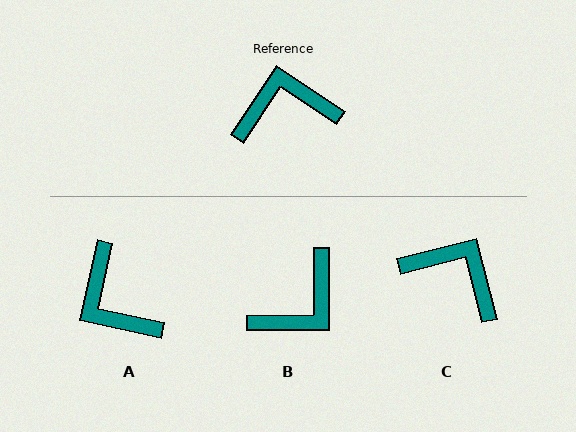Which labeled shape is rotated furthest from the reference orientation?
B, about 146 degrees away.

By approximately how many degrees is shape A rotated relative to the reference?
Approximately 111 degrees counter-clockwise.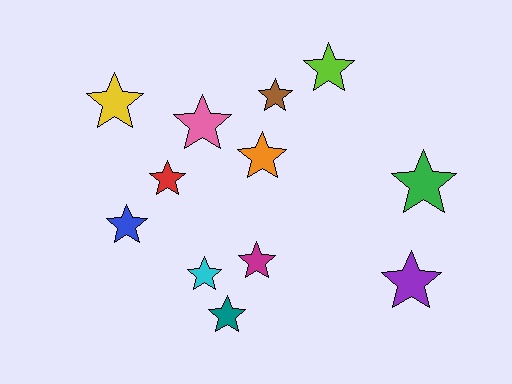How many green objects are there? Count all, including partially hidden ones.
There is 1 green object.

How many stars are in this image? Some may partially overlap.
There are 12 stars.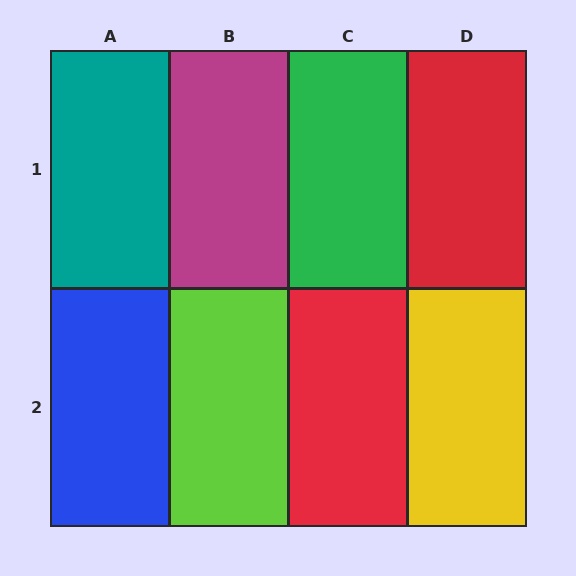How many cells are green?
1 cell is green.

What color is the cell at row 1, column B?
Magenta.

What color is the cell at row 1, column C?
Green.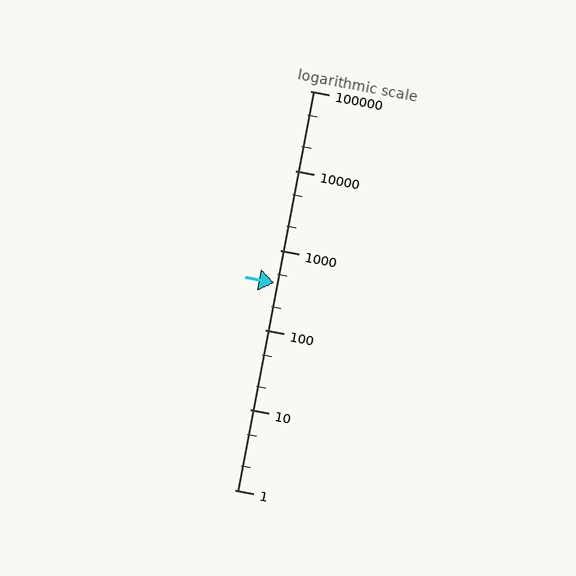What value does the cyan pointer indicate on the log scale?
The pointer indicates approximately 390.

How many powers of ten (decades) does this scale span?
The scale spans 5 decades, from 1 to 100000.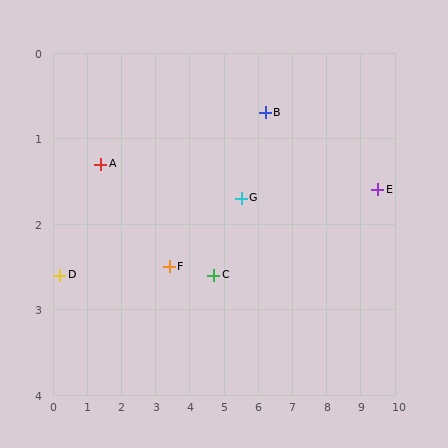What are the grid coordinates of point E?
Point E is at approximately (9.5, 1.6).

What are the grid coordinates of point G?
Point G is at approximately (5.5, 1.7).